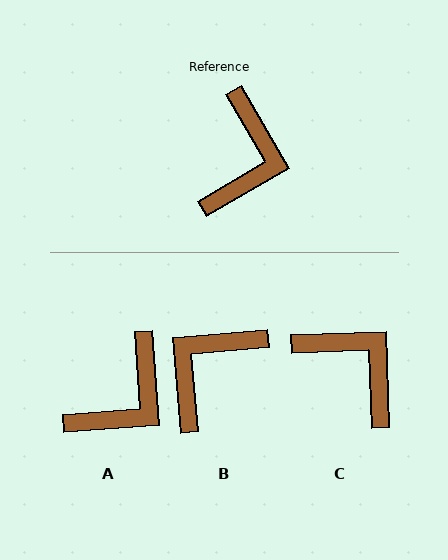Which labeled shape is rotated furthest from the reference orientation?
B, about 155 degrees away.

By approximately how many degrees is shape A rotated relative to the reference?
Approximately 26 degrees clockwise.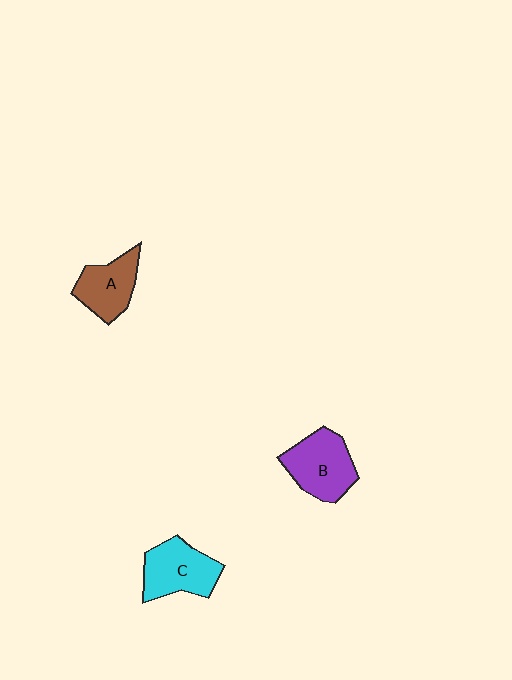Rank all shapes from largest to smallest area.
From largest to smallest: B (purple), C (cyan), A (brown).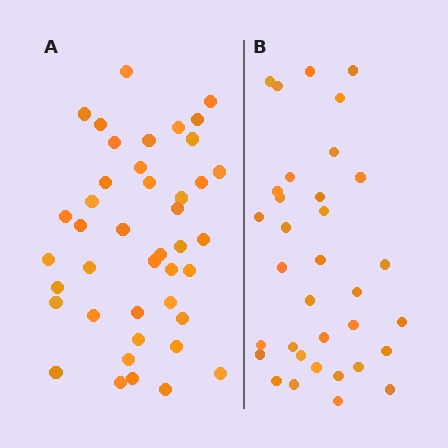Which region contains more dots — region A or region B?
Region A (the left region) has more dots.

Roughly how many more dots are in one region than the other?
Region A has roughly 8 or so more dots than region B.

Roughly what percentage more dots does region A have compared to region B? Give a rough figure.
About 25% more.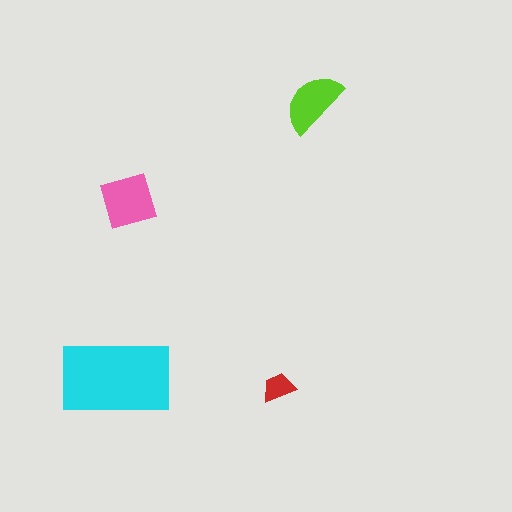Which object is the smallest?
The red trapezoid.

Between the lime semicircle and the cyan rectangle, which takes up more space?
The cyan rectangle.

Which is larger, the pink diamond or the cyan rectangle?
The cyan rectangle.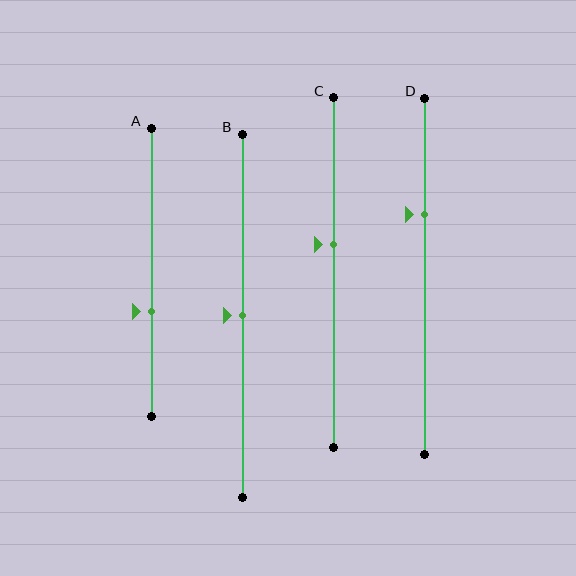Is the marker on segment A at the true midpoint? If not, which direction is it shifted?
No, the marker on segment A is shifted downward by about 14% of the segment length.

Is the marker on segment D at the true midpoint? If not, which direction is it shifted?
No, the marker on segment D is shifted upward by about 17% of the segment length.